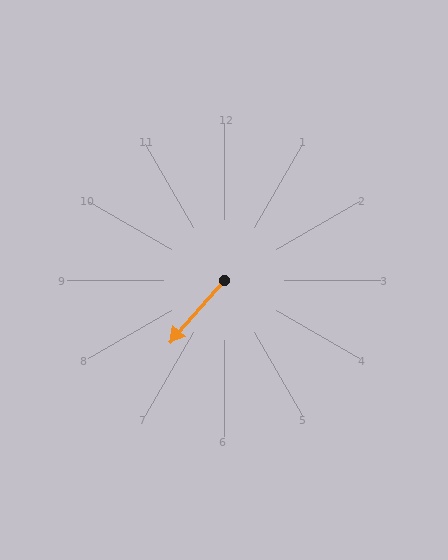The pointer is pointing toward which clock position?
Roughly 7 o'clock.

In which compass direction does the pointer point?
Southwest.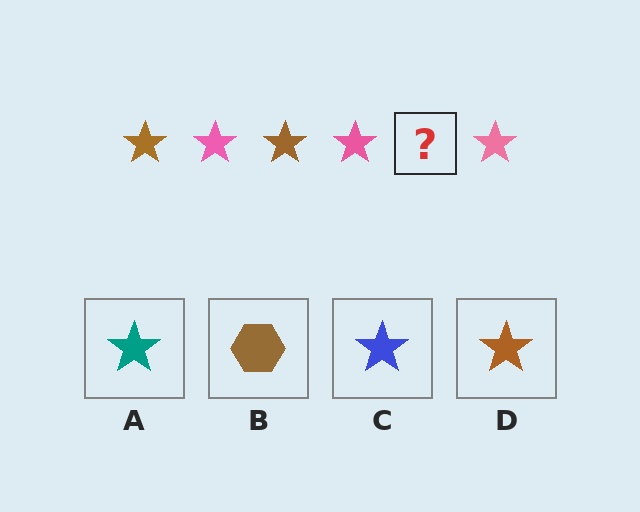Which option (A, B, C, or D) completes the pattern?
D.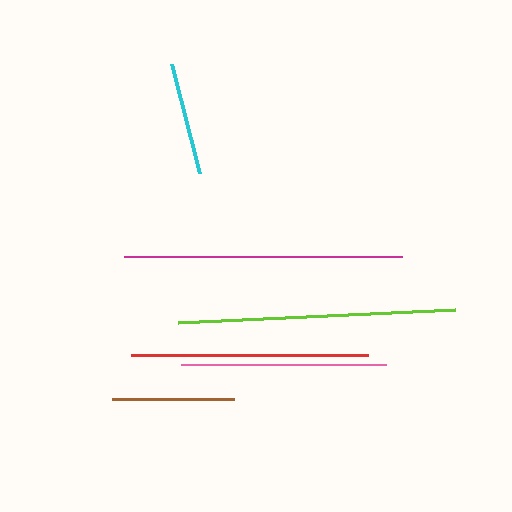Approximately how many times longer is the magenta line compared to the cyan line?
The magenta line is approximately 2.5 times the length of the cyan line.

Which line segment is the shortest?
The cyan line is the shortest at approximately 113 pixels.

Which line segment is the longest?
The magenta line is the longest at approximately 278 pixels.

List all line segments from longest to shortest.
From longest to shortest: magenta, lime, red, pink, brown, cyan.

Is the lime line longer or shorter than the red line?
The lime line is longer than the red line.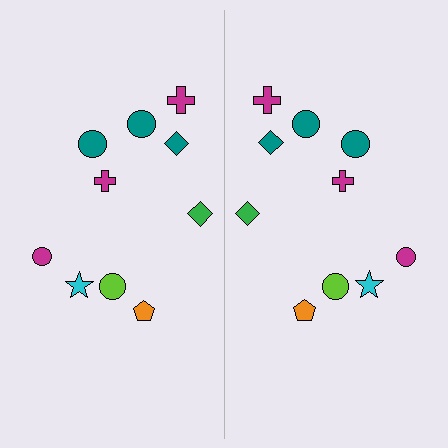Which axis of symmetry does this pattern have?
The pattern has a vertical axis of symmetry running through the center of the image.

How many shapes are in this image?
There are 20 shapes in this image.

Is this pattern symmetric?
Yes, this pattern has bilateral (reflection) symmetry.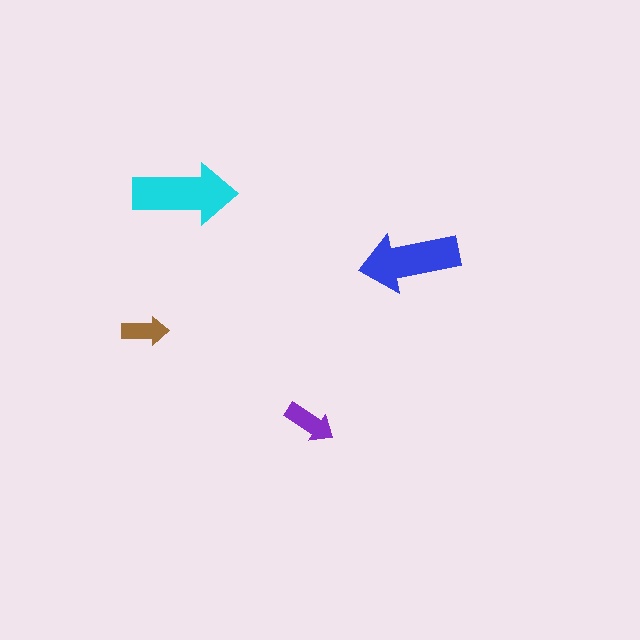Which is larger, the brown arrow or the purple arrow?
The purple one.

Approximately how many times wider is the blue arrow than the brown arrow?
About 2 times wider.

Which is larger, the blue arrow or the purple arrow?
The blue one.